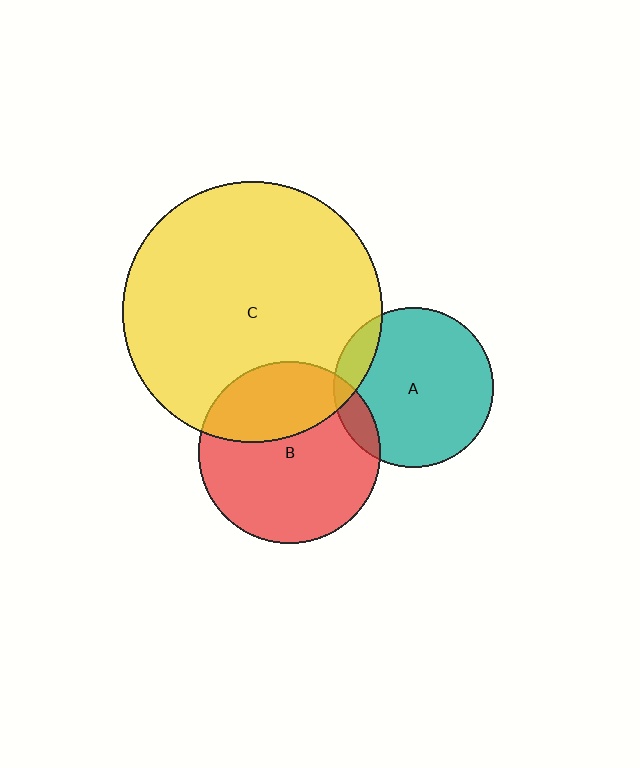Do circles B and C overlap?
Yes.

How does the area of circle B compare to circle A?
Approximately 1.3 times.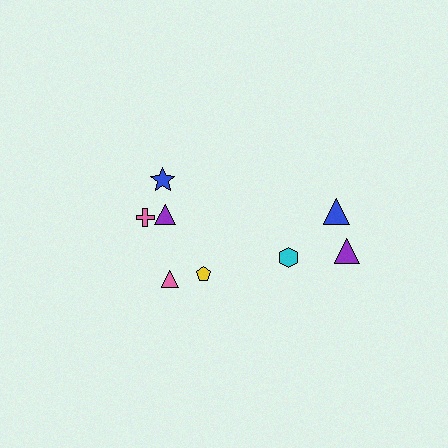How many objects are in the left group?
There are 5 objects.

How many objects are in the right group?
There are 3 objects.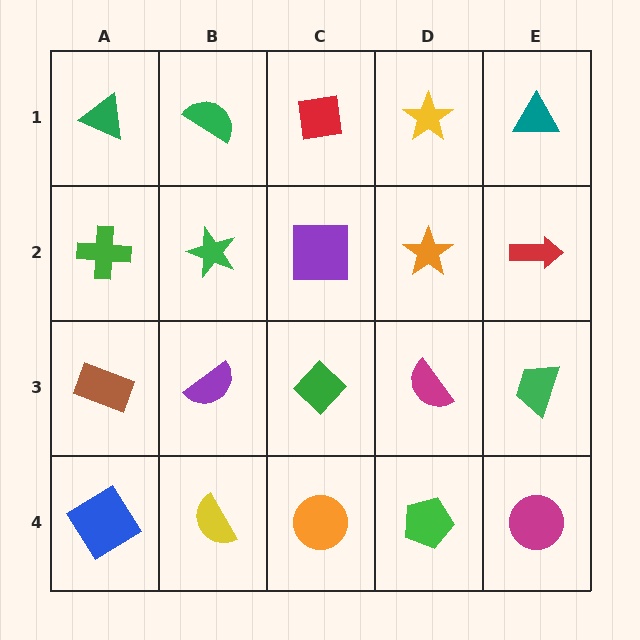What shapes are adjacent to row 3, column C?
A purple square (row 2, column C), an orange circle (row 4, column C), a purple semicircle (row 3, column B), a magenta semicircle (row 3, column D).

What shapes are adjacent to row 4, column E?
A green trapezoid (row 3, column E), a green pentagon (row 4, column D).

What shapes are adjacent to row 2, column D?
A yellow star (row 1, column D), a magenta semicircle (row 3, column D), a purple square (row 2, column C), a red arrow (row 2, column E).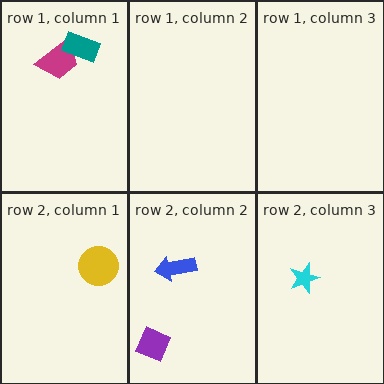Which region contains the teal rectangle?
The row 1, column 1 region.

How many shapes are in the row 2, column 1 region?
1.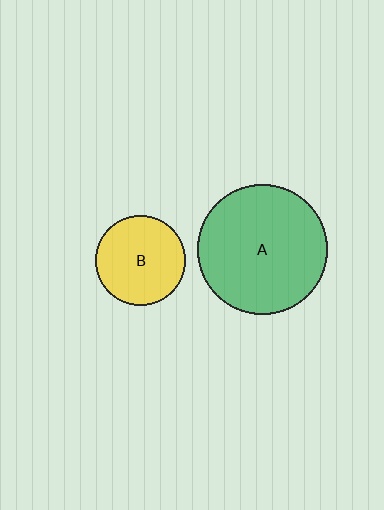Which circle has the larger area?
Circle A (green).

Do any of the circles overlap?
No, none of the circles overlap.